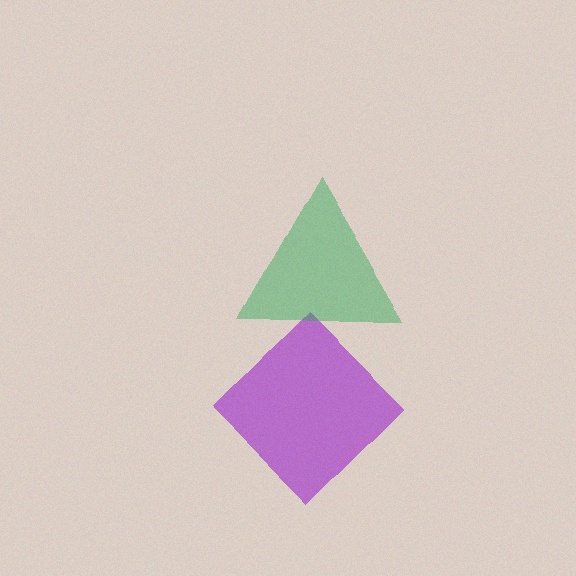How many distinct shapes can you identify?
There are 2 distinct shapes: a purple diamond, a green triangle.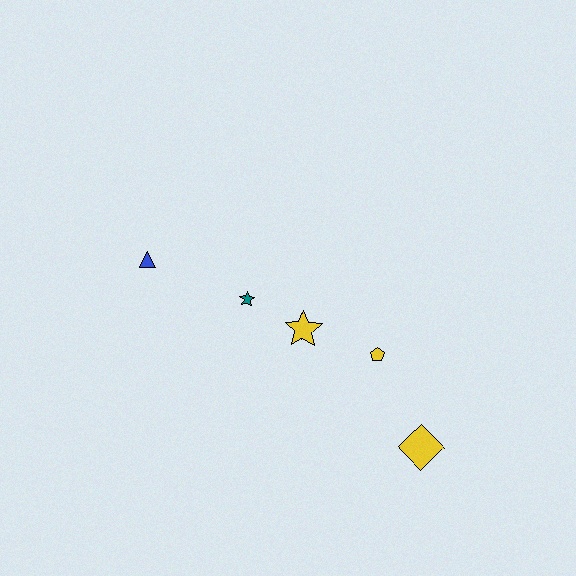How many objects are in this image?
There are 5 objects.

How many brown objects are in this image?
There are no brown objects.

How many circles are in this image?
There are no circles.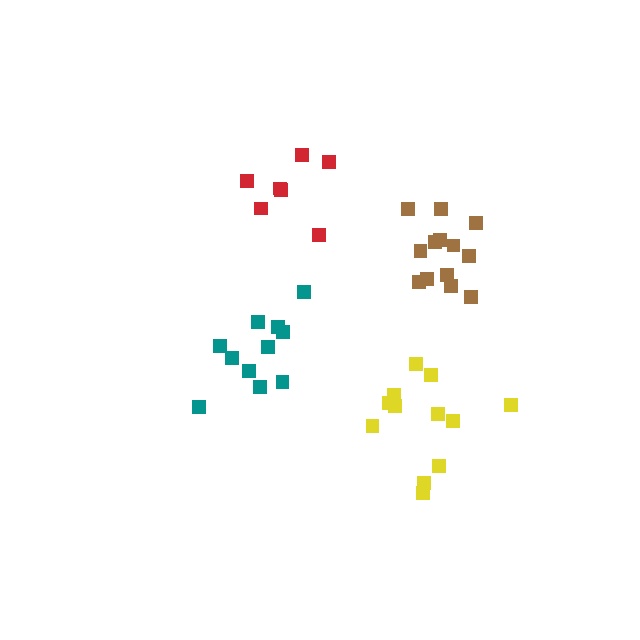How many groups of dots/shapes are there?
There are 4 groups.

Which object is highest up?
The red cluster is topmost.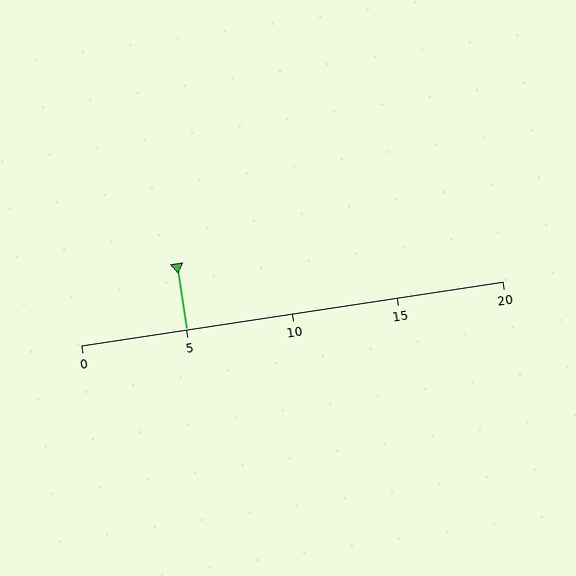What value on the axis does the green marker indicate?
The marker indicates approximately 5.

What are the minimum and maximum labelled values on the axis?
The axis runs from 0 to 20.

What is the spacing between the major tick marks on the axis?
The major ticks are spaced 5 apart.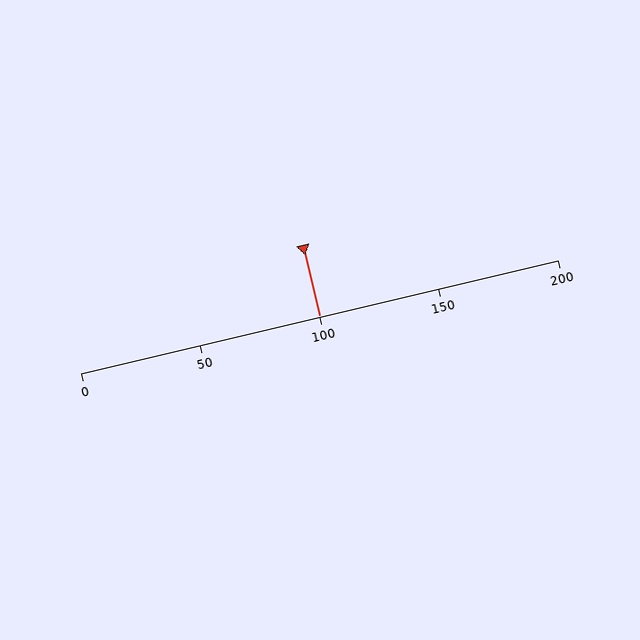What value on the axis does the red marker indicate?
The marker indicates approximately 100.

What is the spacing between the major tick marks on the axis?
The major ticks are spaced 50 apart.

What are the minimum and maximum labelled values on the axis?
The axis runs from 0 to 200.